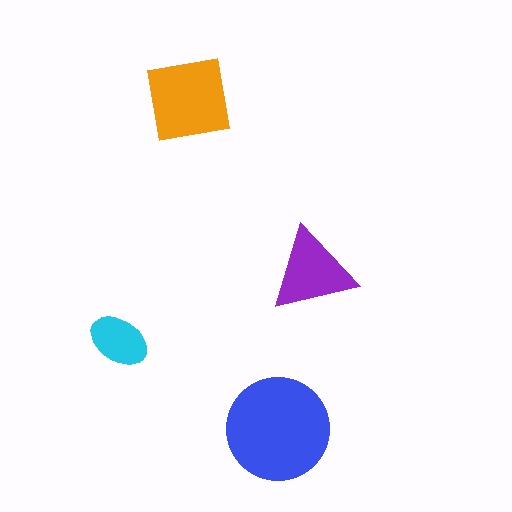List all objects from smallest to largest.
The cyan ellipse, the purple triangle, the orange square, the blue circle.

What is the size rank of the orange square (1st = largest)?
2nd.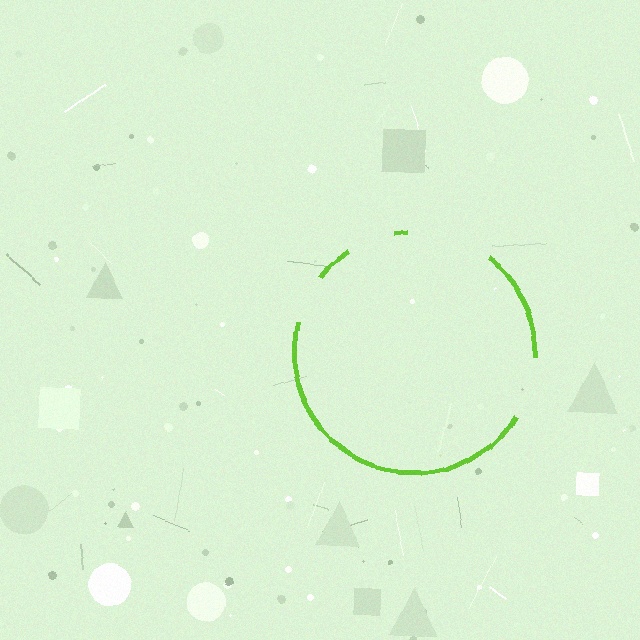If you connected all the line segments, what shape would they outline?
They would outline a circle.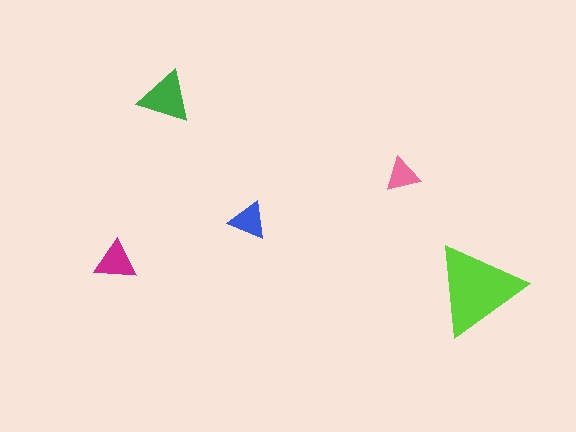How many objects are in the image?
There are 5 objects in the image.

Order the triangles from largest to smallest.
the lime one, the green one, the magenta one, the blue one, the pink one.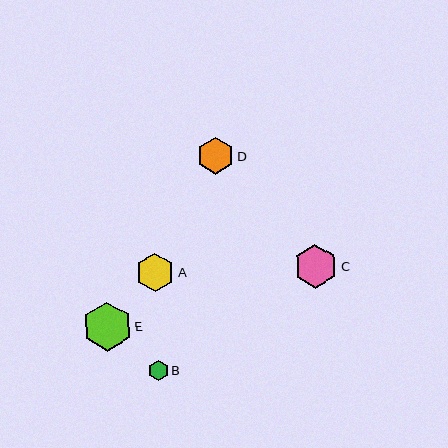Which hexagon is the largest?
Hexagon E is the largest with a size of approximately 49 pixels.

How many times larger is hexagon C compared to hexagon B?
Hexagon C is approximately 2.2 times the size of hexagon B.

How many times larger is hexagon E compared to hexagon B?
Hexagon E is approximately 2.4 times the size of hexagon B.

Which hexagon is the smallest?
Hexagon B is the smallest with a size of approximately 20 pixels.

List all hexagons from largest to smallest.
From largest to smallest: E, C, A, D, B.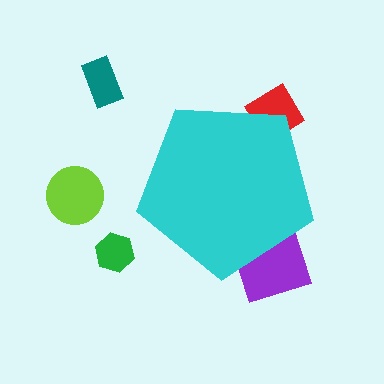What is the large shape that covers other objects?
A cyan pentagon.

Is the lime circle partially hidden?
No, the lime circle is fully visible.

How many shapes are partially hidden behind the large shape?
2 shapes are partially hidden.